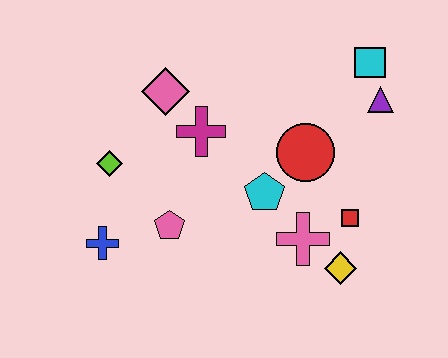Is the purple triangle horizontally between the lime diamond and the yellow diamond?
No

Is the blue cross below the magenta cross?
Yes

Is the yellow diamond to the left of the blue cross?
No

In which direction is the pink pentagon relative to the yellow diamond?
The pink pentagon is to the left of the yellow diamond.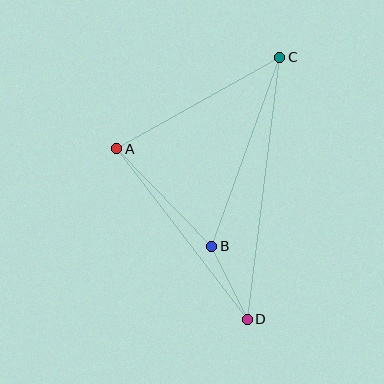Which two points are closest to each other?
Points B and D are closest to each other.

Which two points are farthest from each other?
Points C and D are farthest from each other.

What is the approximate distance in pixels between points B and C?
The distance between B and C is approximately 201 pixels.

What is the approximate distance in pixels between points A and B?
The distance between A and B is approximately 136 pixels.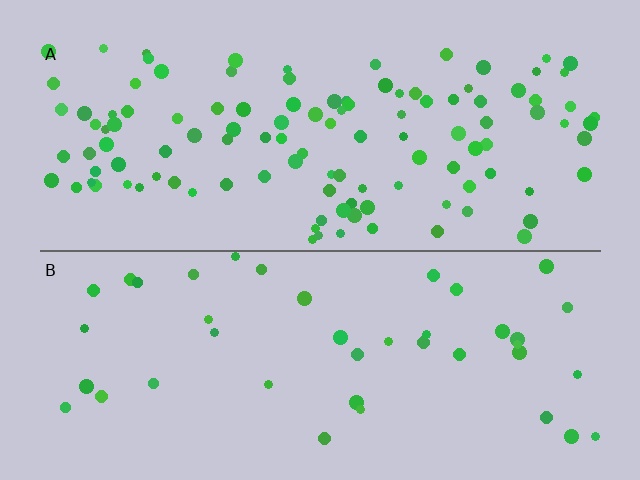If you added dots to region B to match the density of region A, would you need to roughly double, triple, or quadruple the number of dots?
Approximately triple.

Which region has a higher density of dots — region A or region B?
A (the top).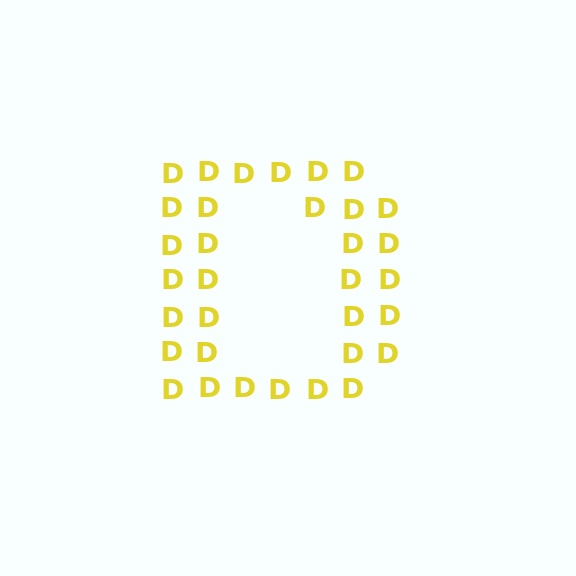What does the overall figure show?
The overall figure shows the letter D.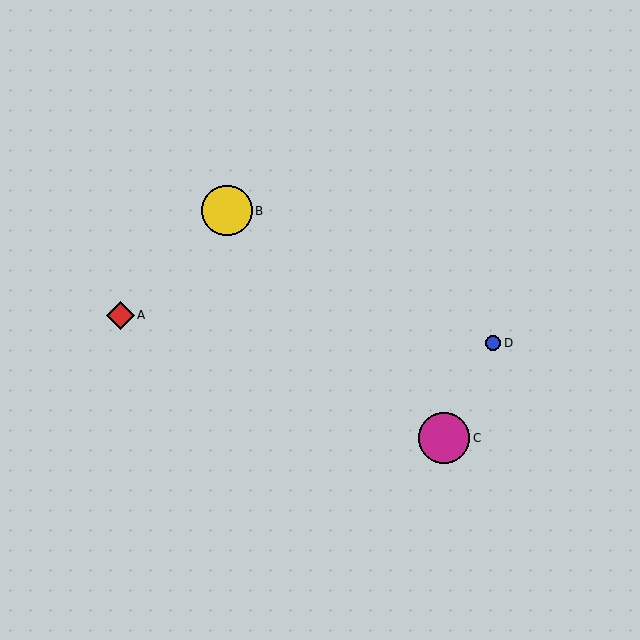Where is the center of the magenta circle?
The center of the magenta circle is at (444, 438).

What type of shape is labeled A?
Shape A is a red diamond.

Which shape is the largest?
The magenta circle (labeled C) is the largest.